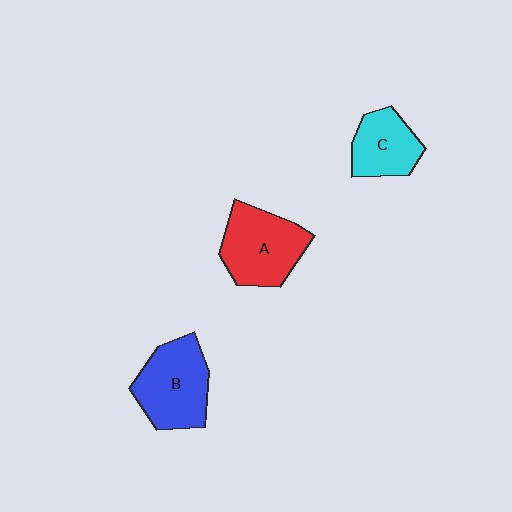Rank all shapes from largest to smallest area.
From largest to smallest: B (blue), A (red), C (cyan).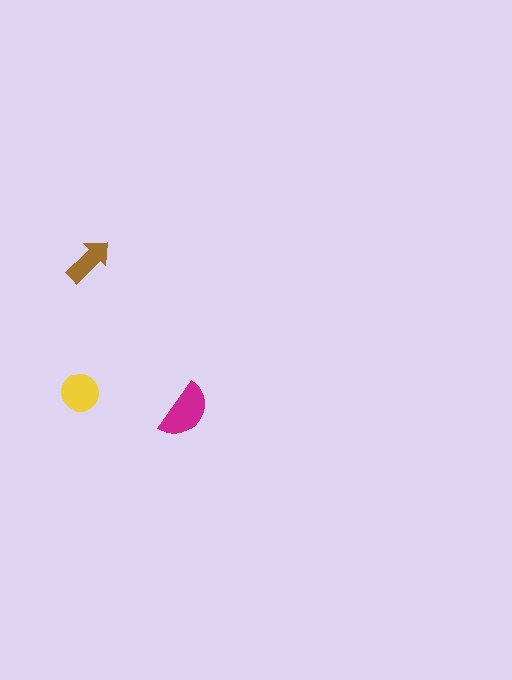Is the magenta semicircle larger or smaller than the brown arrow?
Larger.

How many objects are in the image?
There are 3 objects in the image.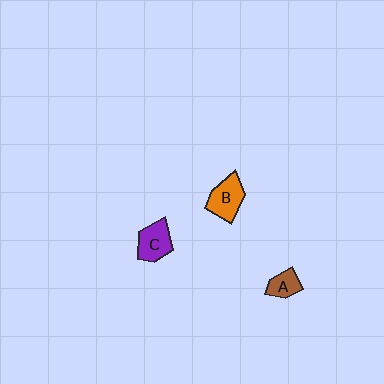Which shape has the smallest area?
Shape A (brown).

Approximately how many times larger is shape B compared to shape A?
Approximately 1.7 times.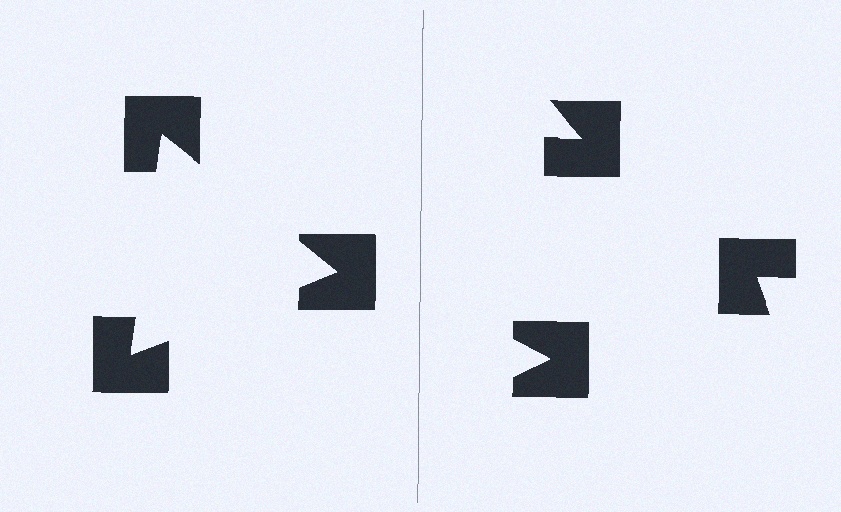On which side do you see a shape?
An illusory triangle appears on the left side. On the right side the wedge cuts are rotated, so no coherent shape forms.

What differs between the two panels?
The notched squares are positioned identically on both sides; only the wedge orientations differ. On the left they align to a triangle; on the right they are misaligned.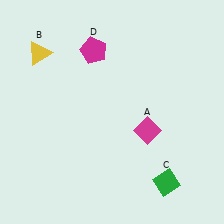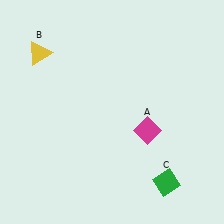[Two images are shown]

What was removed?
The magenta pentagon (D) was removed in Image 2.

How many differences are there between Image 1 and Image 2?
There is 1 difference between the two images.